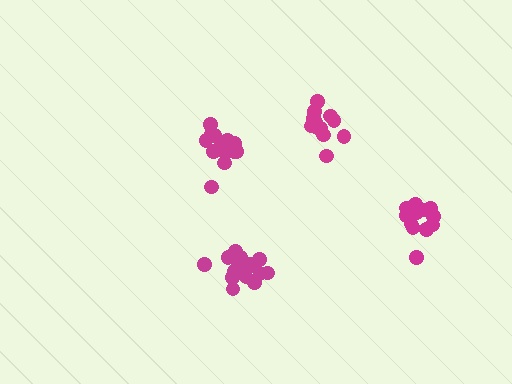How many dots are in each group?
Group 1: 16 dots, Group 2: 12 dots, Group 3: 16 dots, Group 4: 12 dots (56 total).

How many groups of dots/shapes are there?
There are 4 groups.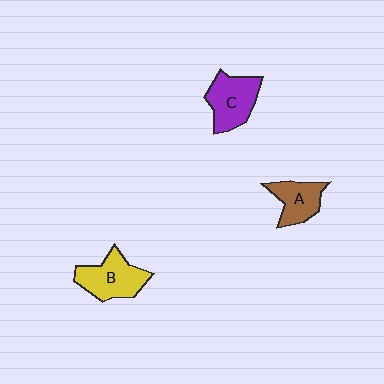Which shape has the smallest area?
Shape A (brown).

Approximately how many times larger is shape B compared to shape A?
Approximately 1.3 times.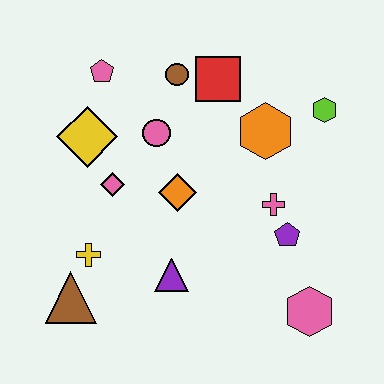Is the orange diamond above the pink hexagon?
Yes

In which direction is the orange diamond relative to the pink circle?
The orange diamond is below the pink circle.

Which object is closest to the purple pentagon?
The pink cross is closest to the purple pentagon.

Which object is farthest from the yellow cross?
The lime hexagon is farthest from the yellow cross.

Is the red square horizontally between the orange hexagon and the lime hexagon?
No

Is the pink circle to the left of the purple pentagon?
Yes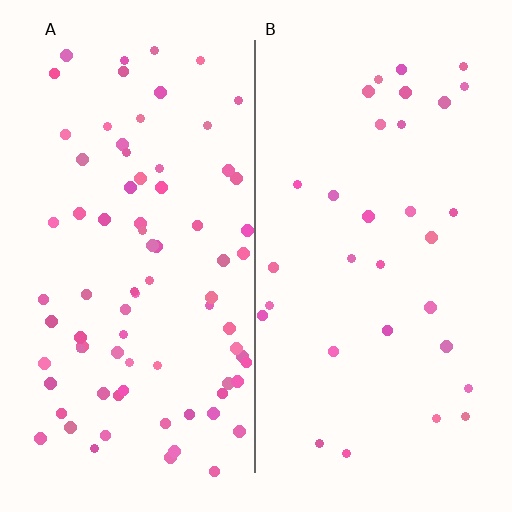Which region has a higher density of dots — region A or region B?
A (the left).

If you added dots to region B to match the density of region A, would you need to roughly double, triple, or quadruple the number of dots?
Approximately triple.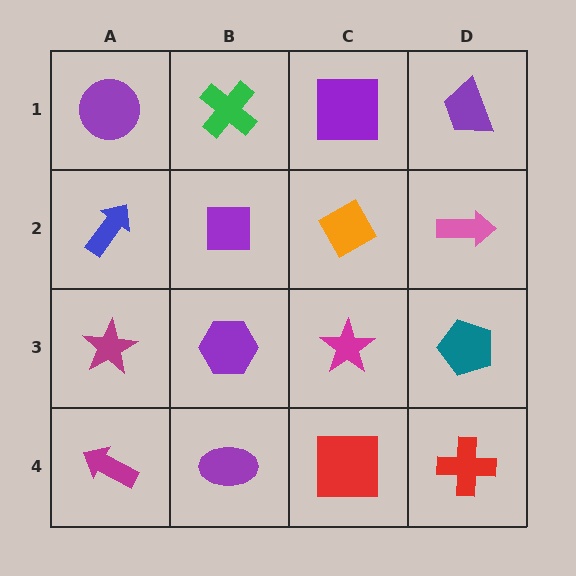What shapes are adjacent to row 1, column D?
A pink arrow (row 2, column D), a purple square (row 1, column C).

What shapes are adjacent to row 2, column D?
A purple trapezoid (row 1, column D), a teal pentagon (row 3, column D), an orange diamond (row 2, column C).